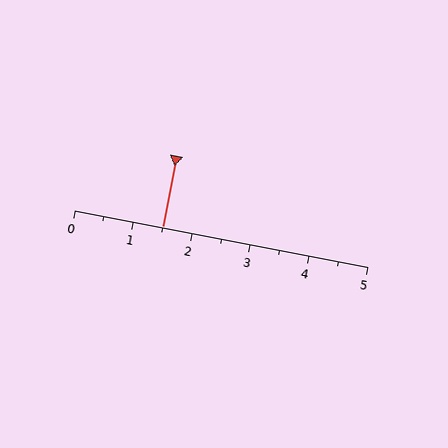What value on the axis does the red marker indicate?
The marker indicates approximately 1.5.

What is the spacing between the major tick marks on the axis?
The major ticks are spaced 1 apart.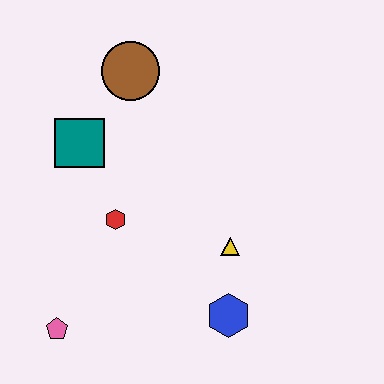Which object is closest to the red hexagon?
The teal square is closest to the red hexagon.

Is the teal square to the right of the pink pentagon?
Yes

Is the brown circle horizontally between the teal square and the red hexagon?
No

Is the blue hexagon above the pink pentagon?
Yes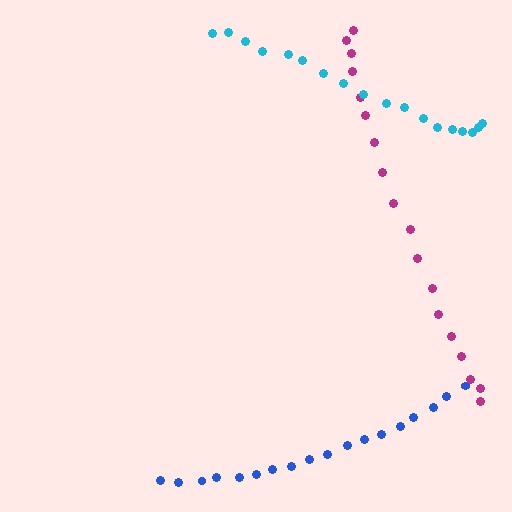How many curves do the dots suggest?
There are 3 distinct paths.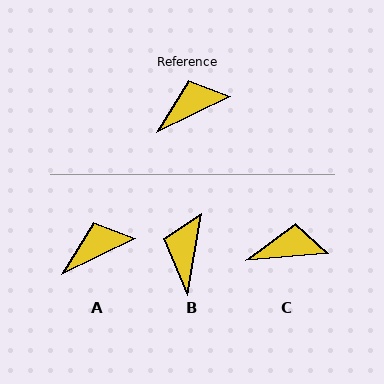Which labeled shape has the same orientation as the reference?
A.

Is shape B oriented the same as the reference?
No, it is off by about 54 degrees.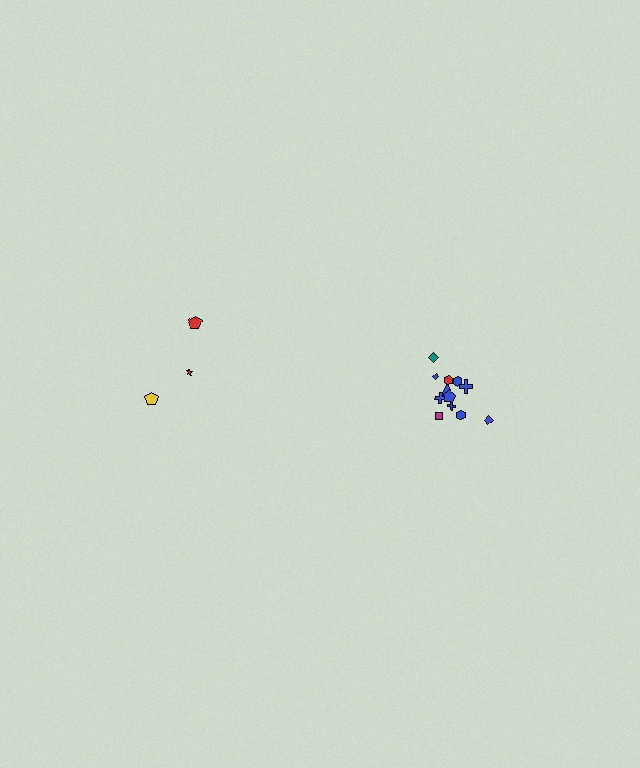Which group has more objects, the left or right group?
The right group.